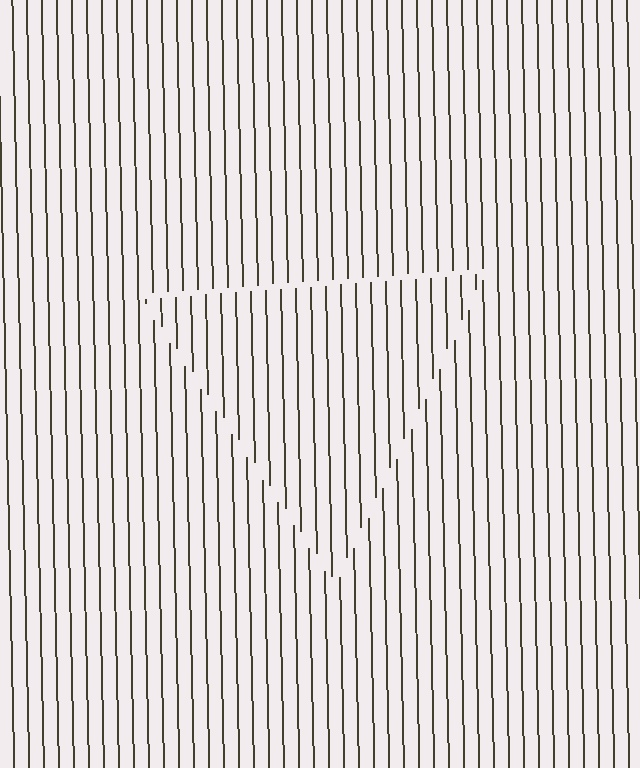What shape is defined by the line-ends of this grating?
An illusory triangle. The interior of the shape contains the same grating, shifted by half a period — the contour is defined by the phase discontinuity where line-ends from the inner and outer gratings abut.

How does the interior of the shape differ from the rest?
The interior of the shape contains the same grating, shifted by half a period — the contour is defined by the phase discontinuity where line-ends from the inner and outer gratings abut.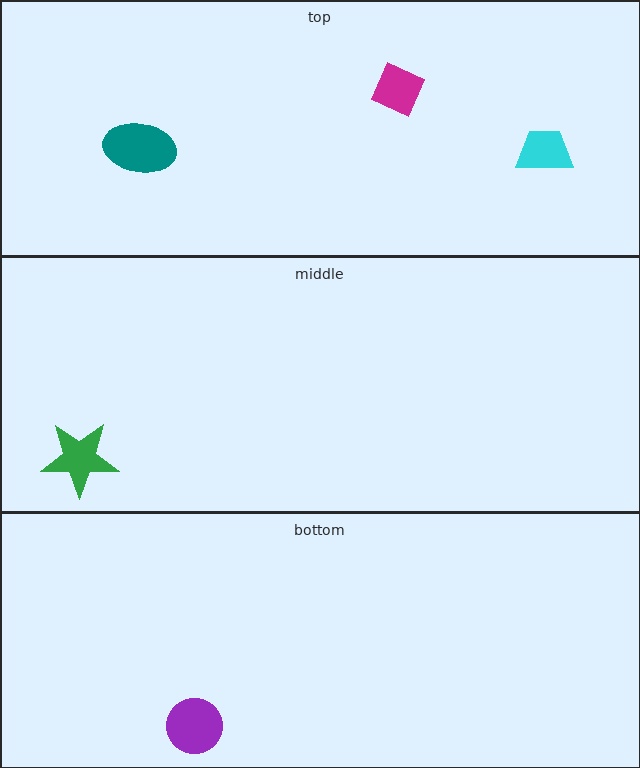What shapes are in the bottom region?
The purple circle.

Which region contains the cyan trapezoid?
The top region.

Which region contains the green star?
The middle region.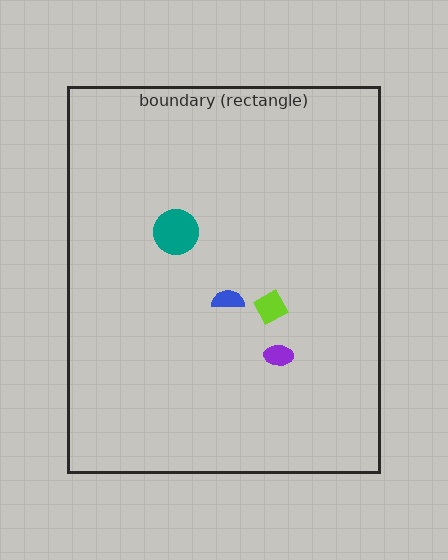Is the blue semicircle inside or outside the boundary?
Inside.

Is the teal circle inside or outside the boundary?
Inside.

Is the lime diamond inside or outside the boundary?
Inside.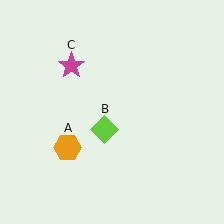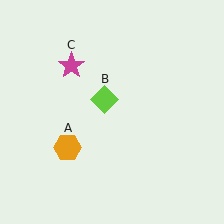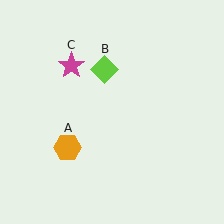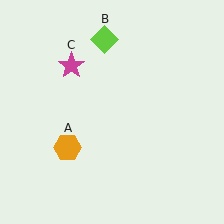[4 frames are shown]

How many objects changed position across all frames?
1 object changed position: lime diamond (object B).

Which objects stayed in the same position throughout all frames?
Orange hexagon (object A) and magenta star (object C) remained stationary.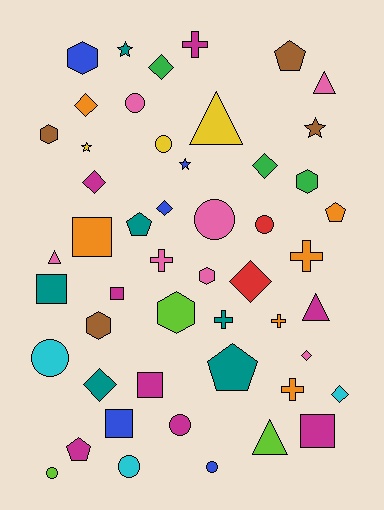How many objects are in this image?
There are 50 objects.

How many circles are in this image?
There are 9 circles.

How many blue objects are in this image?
There are 5 blue objects.